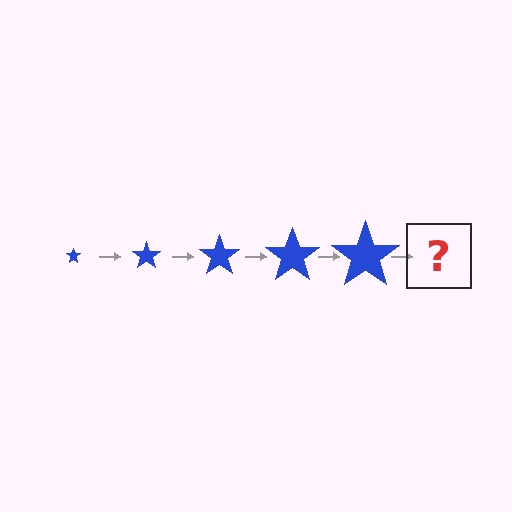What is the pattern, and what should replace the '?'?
The pattern is that the star gets progressively larger each step. The '?' should be a blue star, larger than the previous one.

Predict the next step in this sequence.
The next step is a blue star, larger than the previous one.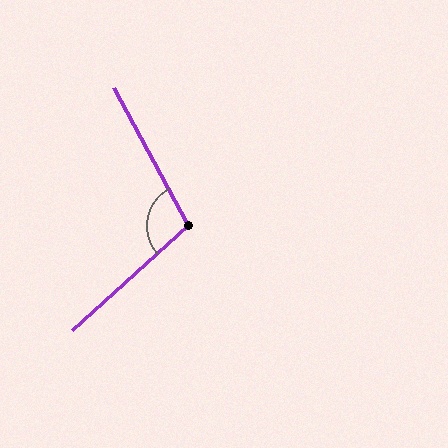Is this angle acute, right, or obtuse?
It is obtuse.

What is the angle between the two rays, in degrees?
Approximately 104 degrees.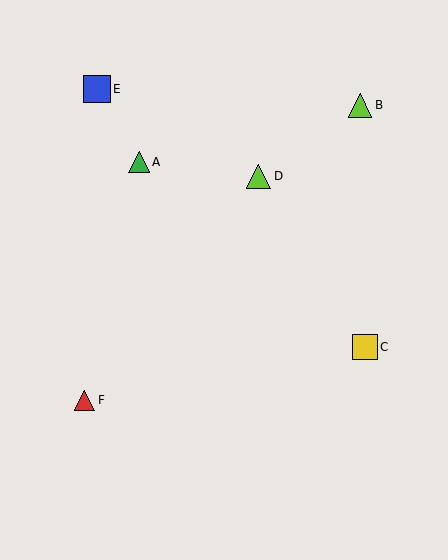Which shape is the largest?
The blue square (labeled E) is the largest.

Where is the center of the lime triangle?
The center of the lime triangle is at (258, 176).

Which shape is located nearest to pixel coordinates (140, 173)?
The green triangle (labeled A) at (139, 162) is nearest to that location.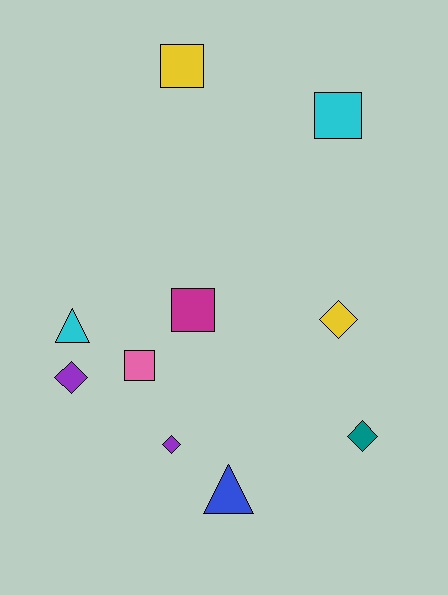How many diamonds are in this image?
There are 4 diamonds.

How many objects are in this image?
There are 10 objects.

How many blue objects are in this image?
There is 1 blue object.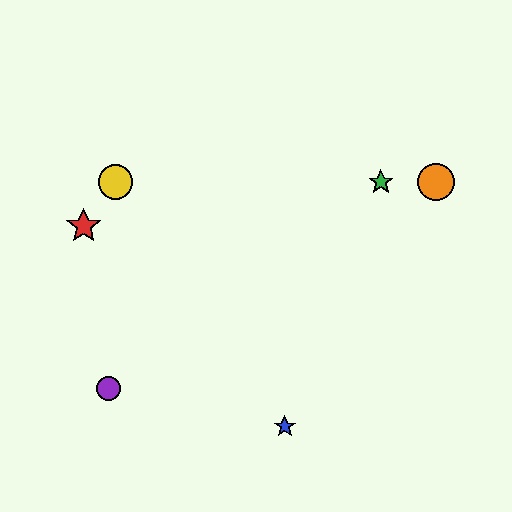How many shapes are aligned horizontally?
3 shapes (the green star, the yellow circle, the orange circle) are aligned horizontally.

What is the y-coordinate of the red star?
The red star is at y≈226.